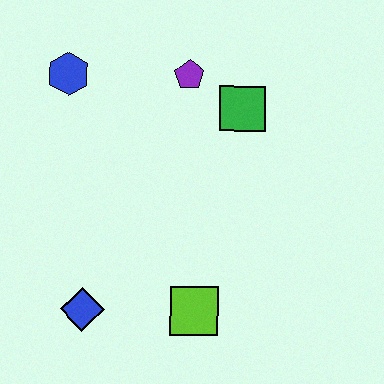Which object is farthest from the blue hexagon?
The lime square is farthest from the blue hexagon.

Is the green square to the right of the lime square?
Yes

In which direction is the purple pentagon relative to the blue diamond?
The purple pentagon is above the blue diamond.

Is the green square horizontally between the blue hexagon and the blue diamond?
No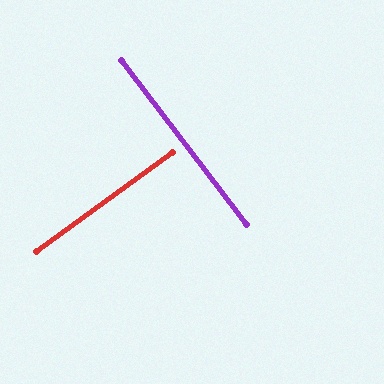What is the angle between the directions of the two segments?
Approximately 89 degrees.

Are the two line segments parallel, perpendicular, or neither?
Perpendicular — they meet at approximately 89°.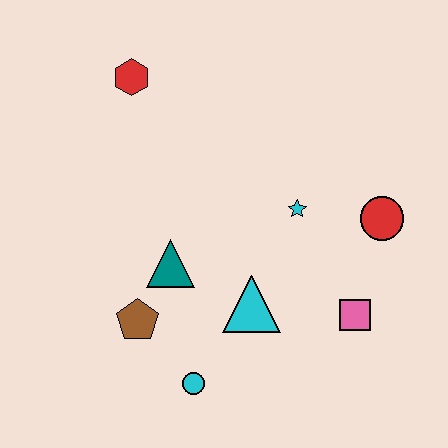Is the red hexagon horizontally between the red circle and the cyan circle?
No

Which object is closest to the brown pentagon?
The teal triangle is closest to the brown pentagon.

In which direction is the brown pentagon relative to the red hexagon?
The brown pentagon is below the red hexagon.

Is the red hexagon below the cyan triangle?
No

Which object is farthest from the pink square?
The red hexagon is farthest from the pink square.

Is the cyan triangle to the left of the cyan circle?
No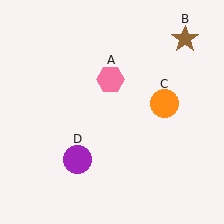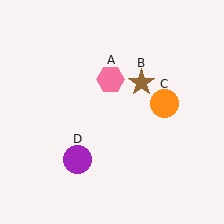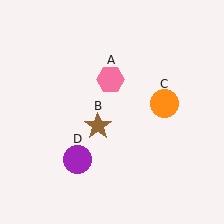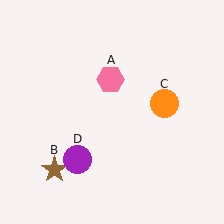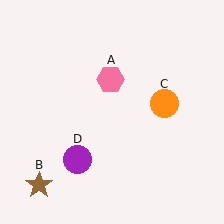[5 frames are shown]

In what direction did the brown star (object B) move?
The brown star (object B) moved down and to the left.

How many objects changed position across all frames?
1 object changed position: brown star (object B).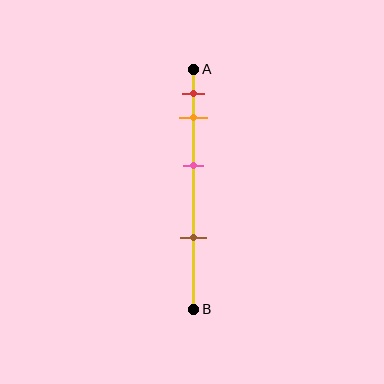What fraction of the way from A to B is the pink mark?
The pink mark is approximately 40% (0.4) of the way from A to B.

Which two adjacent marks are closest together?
The red and orange marks are the closest adjacent pair.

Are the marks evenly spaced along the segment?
No, the marks are not evenly spaced.